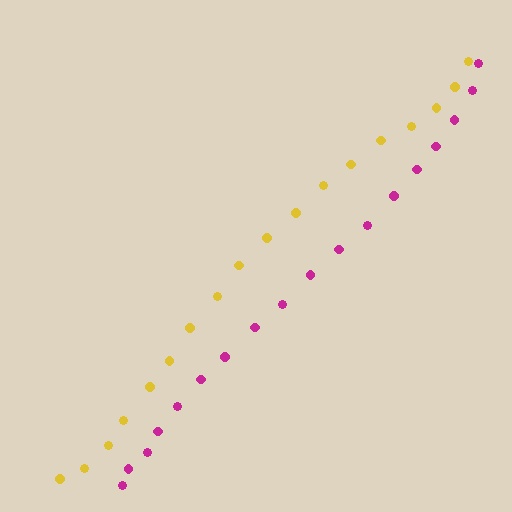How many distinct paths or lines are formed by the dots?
There are 2 distinct paths.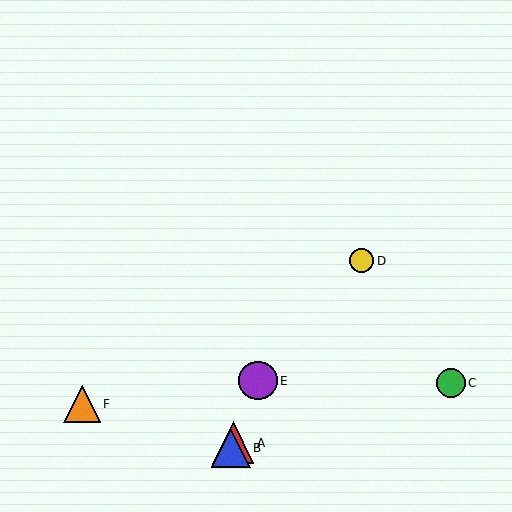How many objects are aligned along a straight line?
3 objects (A, B, E) are aligned along a straight line.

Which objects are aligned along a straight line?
Objects A, B, E are aligned along a straight line.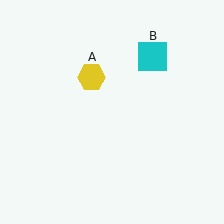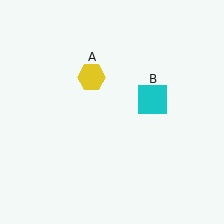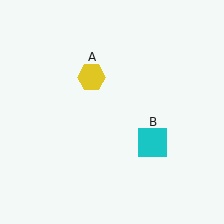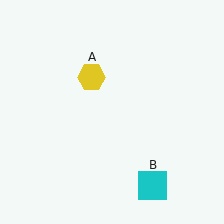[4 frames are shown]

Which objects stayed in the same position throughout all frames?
Yellow hexagon (object A) remained stationary.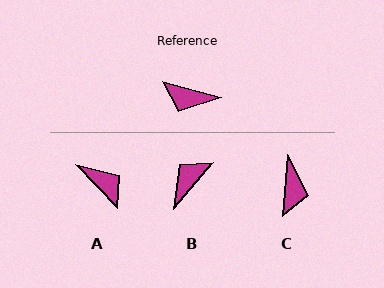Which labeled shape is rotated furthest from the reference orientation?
A, about 149 degrees away.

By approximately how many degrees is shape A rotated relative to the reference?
Approximately 149 degrees counter-clockwise.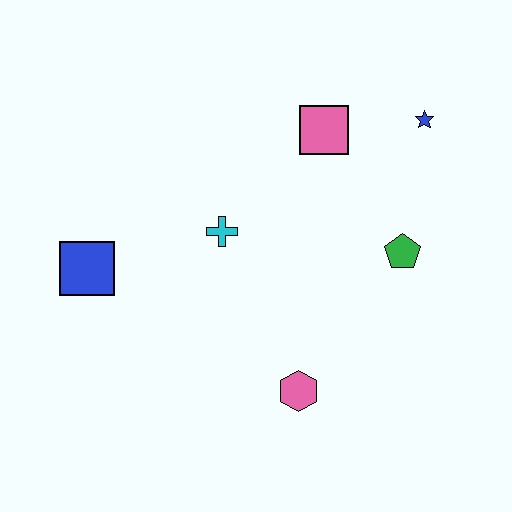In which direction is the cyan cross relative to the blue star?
The cyan cross is to the left of the blue star.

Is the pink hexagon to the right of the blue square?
Yes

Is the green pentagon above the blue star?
No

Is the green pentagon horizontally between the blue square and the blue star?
Yes